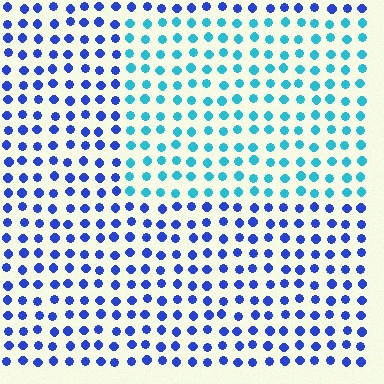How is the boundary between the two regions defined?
The boundary is defined purely by a slight shift in hue (about 44 degrees). Spacing, size, and orientation are identical on both sides.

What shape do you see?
I see a rectangle.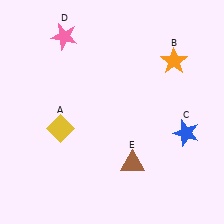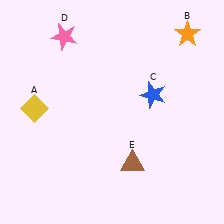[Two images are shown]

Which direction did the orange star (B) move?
The orange star (B) moved up.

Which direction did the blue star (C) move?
The blue star (C) moved up.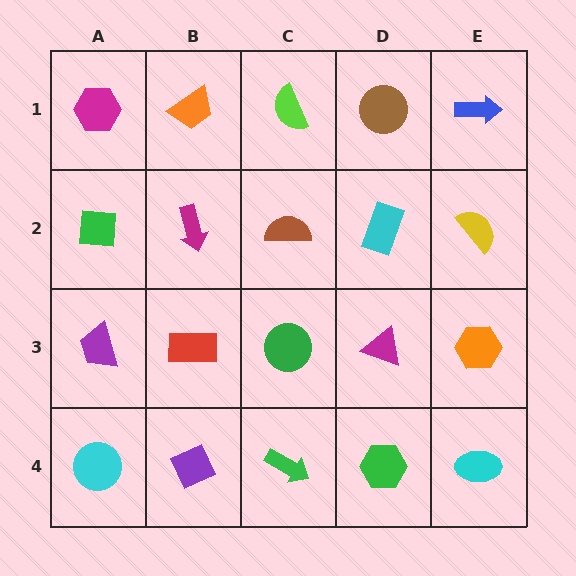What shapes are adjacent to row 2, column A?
A magenta hexagon (row 1, column A), a purple trapezoid (row 3, column A), a magenta arrow (row 2, column B).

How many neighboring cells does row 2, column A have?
3.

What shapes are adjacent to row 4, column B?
A red rectangle (row 3, column B), a cyan circle (row 4, column A), a green arrow (row 4, column C).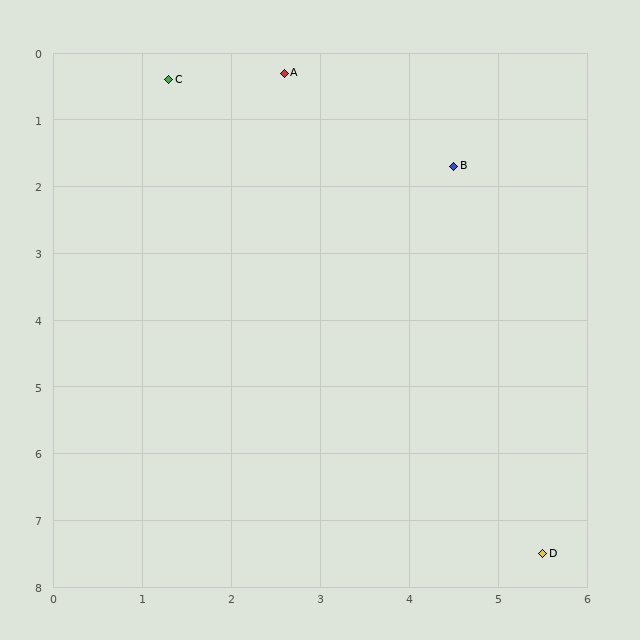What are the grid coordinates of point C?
Point C is at approximately (1.3, 0.4).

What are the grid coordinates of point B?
Point B is at approximately (4.5, 1.7).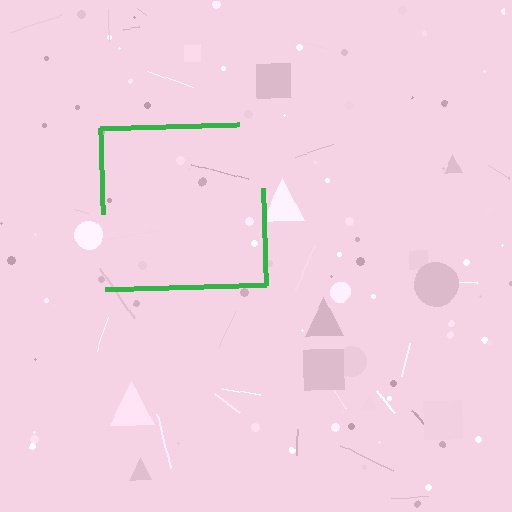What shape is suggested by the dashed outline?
The dashed outline suggests a square.